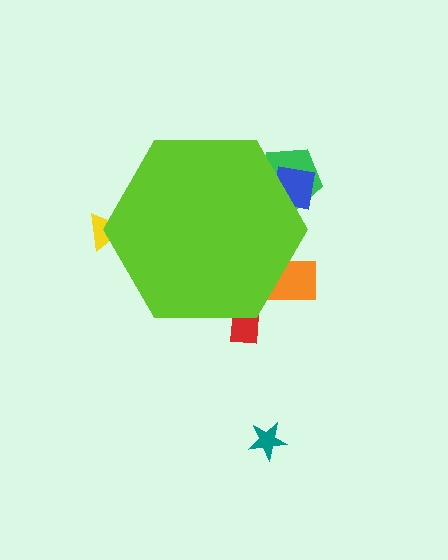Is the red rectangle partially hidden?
Yes, the red rectangle is partially hidden behind the lime hexagon.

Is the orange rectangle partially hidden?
Yes, the orange rectangle is partially hidden behind the lime hexagon.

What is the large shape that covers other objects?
A lime hexagon.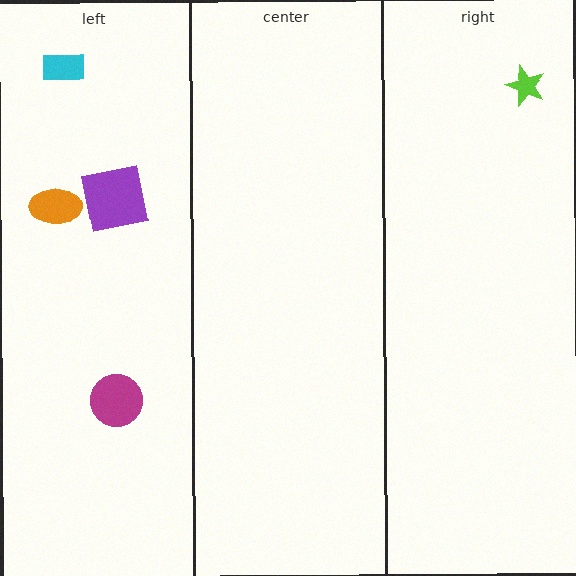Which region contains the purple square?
The left region.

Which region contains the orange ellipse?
The left region.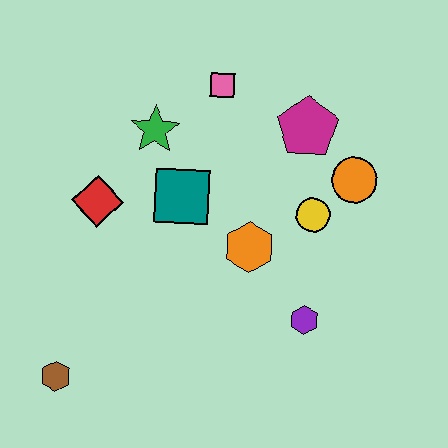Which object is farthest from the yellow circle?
The brown hexagon is farthest from the yellow circle.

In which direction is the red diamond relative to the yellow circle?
The red diamond is to the left of the yellow circle.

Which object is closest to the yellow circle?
The orange circle is closest to the yellow circle.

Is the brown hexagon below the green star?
Yes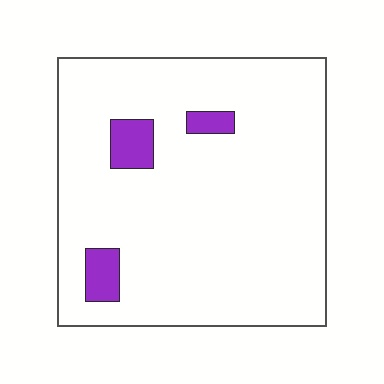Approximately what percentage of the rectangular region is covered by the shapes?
Approximately 5%.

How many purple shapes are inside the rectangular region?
3.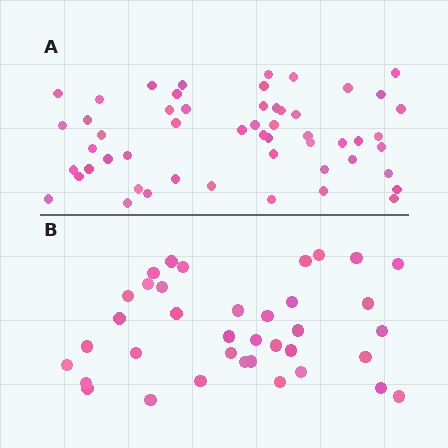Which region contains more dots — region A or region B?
Region A (the top region) has more dots.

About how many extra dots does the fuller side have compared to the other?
Region A has approximately 15 more dots than region B.